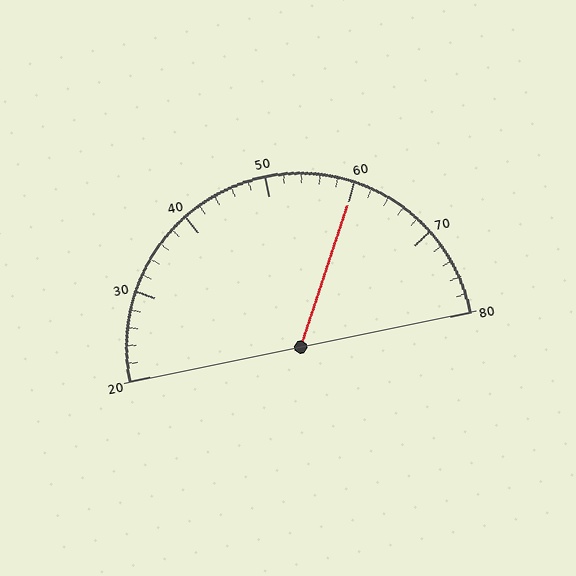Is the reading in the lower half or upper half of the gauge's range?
The reading is in the upper half of the range (20 to 80).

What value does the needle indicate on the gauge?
The needle indicates approximately 60.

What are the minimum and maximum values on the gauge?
The gauge ranges from 20 to 80.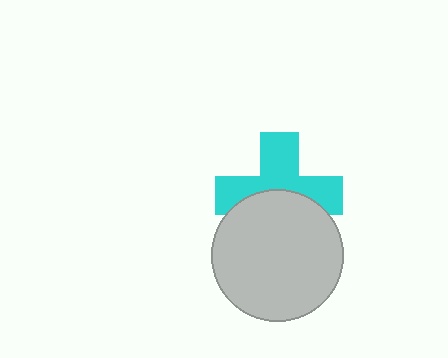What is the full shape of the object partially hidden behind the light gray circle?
The partially hidden object is a cyan cross.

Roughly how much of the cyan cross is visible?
About half of it is visible (roughly 57%).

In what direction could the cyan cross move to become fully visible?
The cyan cross could move up. That would shift it out from behind the light gray circle entirely.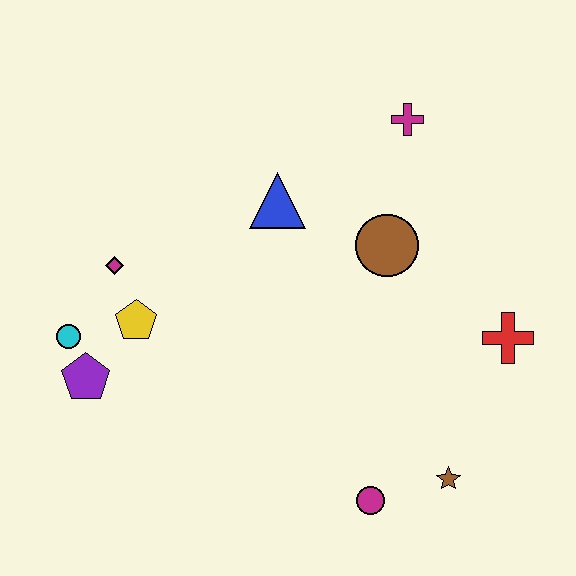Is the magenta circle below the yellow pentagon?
Yes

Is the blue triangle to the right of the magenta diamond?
Yes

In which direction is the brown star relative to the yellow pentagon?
The brown star is to the right of the yellow pentagon.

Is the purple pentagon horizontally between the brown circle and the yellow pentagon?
No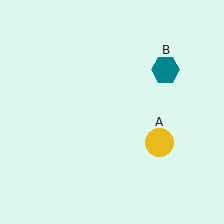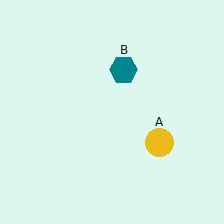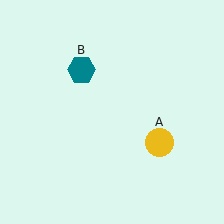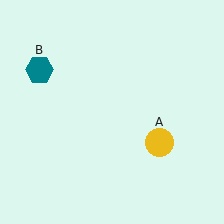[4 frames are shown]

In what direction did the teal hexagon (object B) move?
The teal hexagon (object B) moved left.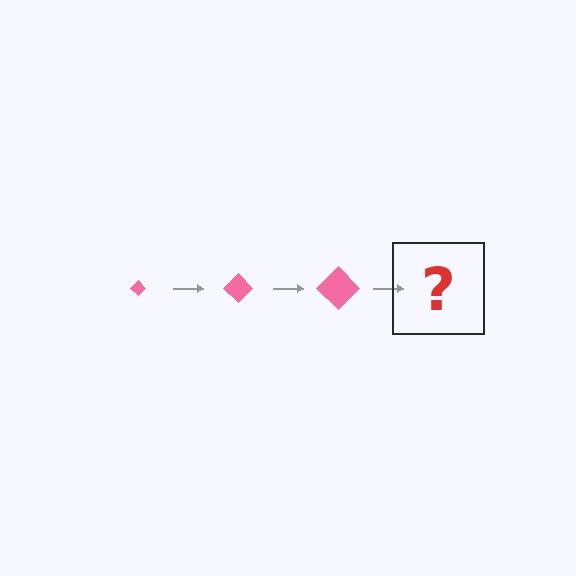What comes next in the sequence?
The next element should be a pink diamond, larger than the previous one.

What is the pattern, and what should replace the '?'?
The pattern is that the diamond gets progressively larger each step. The '?' should be a pink diamond, larger than the previous one.